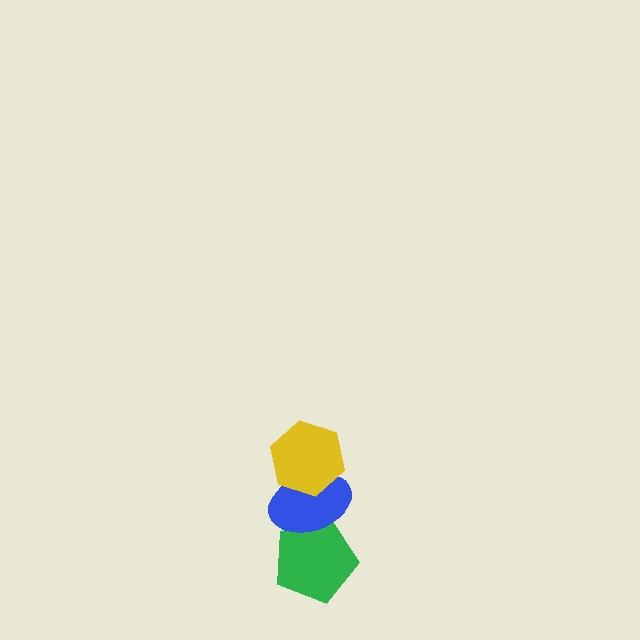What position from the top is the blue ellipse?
The blue ellipse is 2nd from the top.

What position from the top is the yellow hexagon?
The yellow hexagon is 1st from the top.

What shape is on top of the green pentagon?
The blue ellipse is on top of the green pentagon.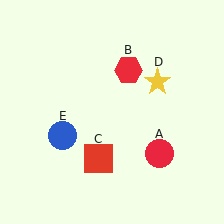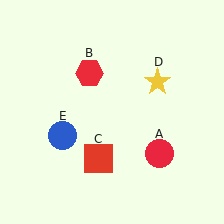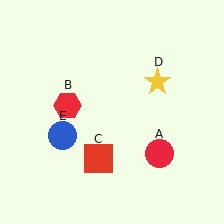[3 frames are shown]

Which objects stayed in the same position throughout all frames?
Red circle (object A) and red square (object C) and yellow star (object D) and blue circle (object E) remained stationary.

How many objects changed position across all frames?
1 object changed position: red hexagon (object B).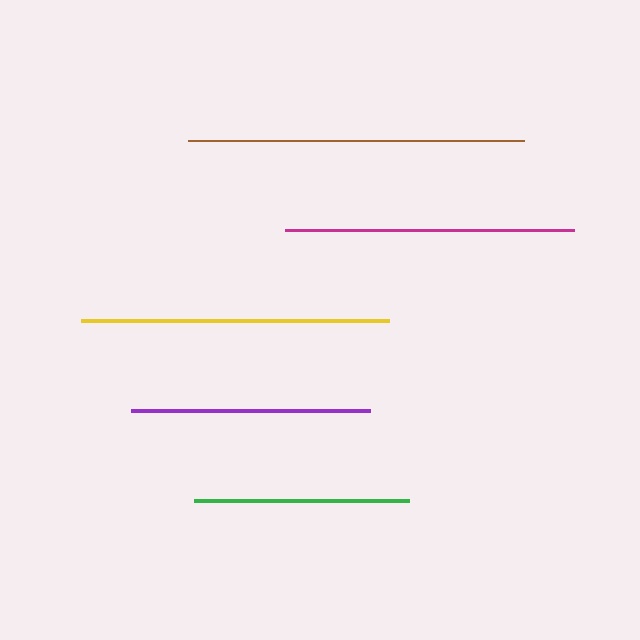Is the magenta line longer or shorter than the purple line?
The magenta line is longer than the purple line.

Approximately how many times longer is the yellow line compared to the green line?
The yellow line is approximately 1.4 times the length of the green line.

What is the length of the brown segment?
The brown segment is approximately 336 pixels long.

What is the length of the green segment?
The green segment is approximately 215 pixels long.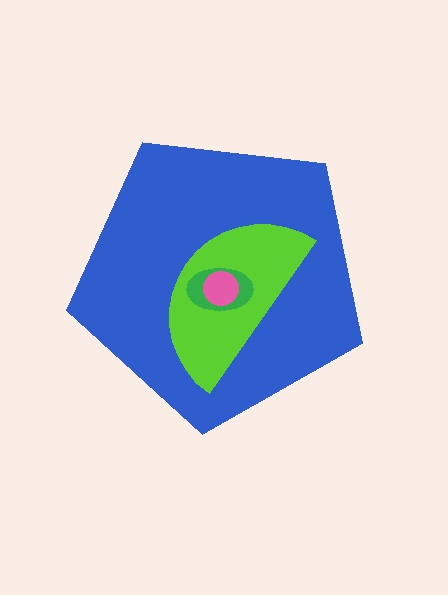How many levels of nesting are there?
4.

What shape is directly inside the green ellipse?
The pink circle.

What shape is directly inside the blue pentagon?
The lime semicircle.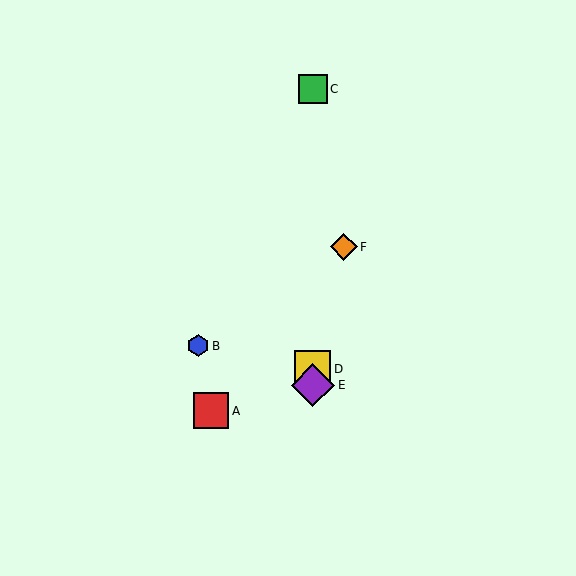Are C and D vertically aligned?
Yes, both are at x≈313.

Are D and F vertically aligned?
No, D is at x≈313 and F is at x≈344.